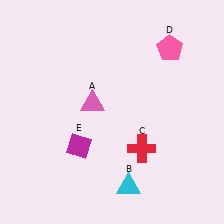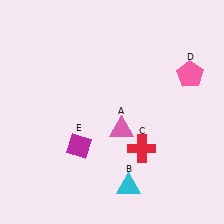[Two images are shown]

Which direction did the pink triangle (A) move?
The pink triangle (A) moved right.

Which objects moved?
The objects that moved are: the pink triangle (A), the pink pentagon (D).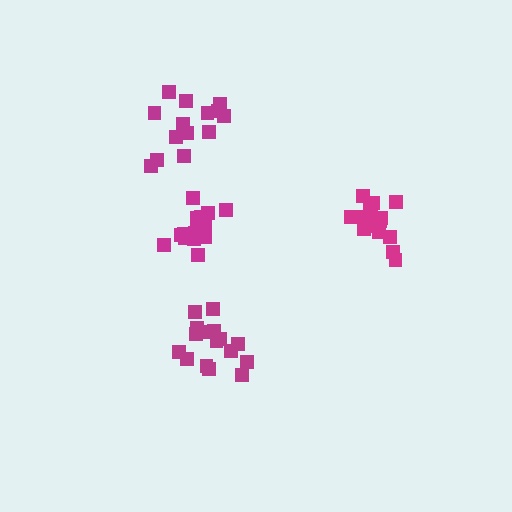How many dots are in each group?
Group 1: 16 dots, Group 2: 16 dots, Group 3: 16 dots, Group 4: 15 dots (63 total).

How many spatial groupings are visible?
There are 4 spatial groupings.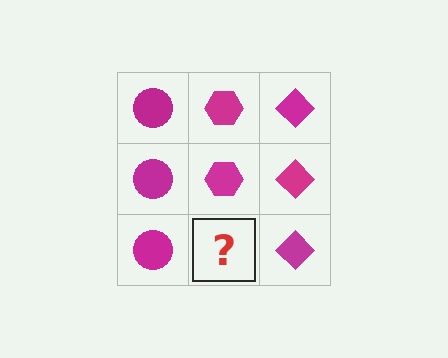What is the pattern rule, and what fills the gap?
The rule is that each column has a consistent shape. The gap should be filled with a magenta hexagon.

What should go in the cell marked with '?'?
The missing cell should contain a magenta hexagon.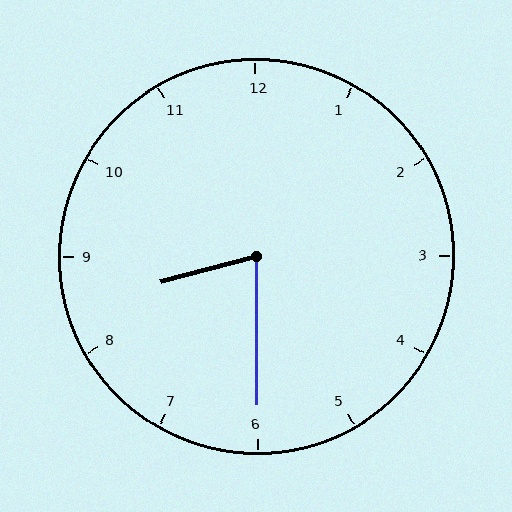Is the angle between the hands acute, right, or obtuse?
It is acute.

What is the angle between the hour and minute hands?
Approximately 75 degrees.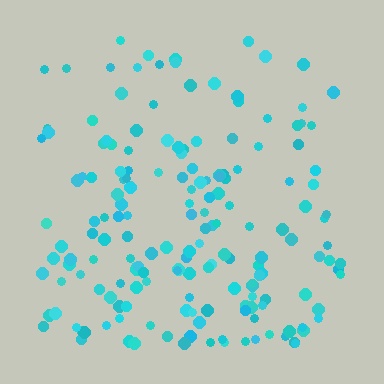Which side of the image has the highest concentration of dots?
The bottom.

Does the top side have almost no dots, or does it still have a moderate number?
Still a moderate number, just noticeably fewer than the bottom.